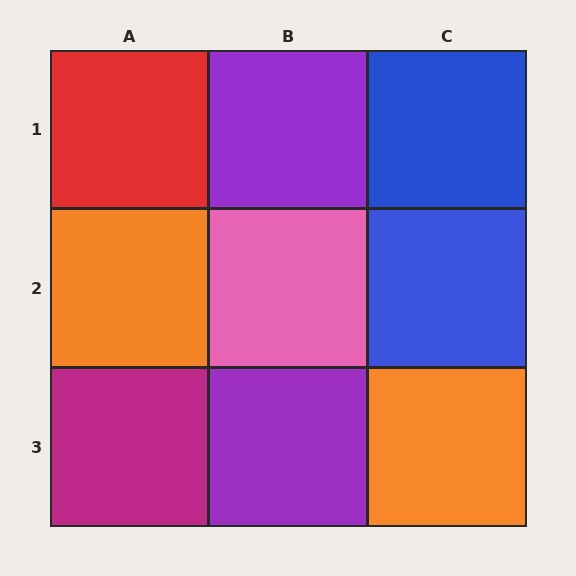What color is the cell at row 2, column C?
Blue.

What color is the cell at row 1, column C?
Blue.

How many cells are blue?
2 cells are blue.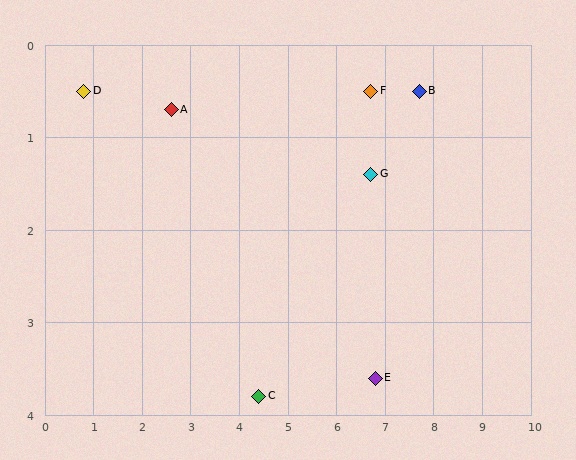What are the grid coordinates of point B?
Point B is at approximately (7.7, 0.5).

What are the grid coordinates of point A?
Point A is at approximately (2.6, 0.7).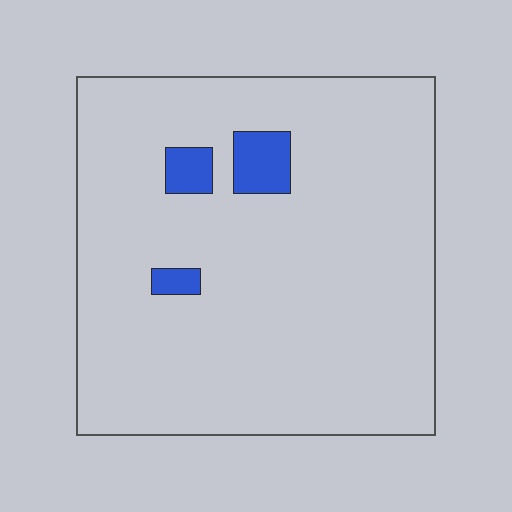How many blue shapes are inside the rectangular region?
3.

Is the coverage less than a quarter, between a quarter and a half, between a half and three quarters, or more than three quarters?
Less than a quarter.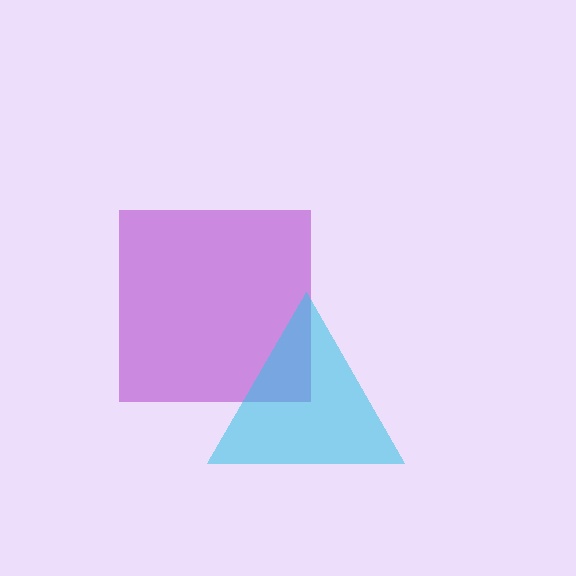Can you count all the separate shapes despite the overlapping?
Yes, there are 2 separate shapes.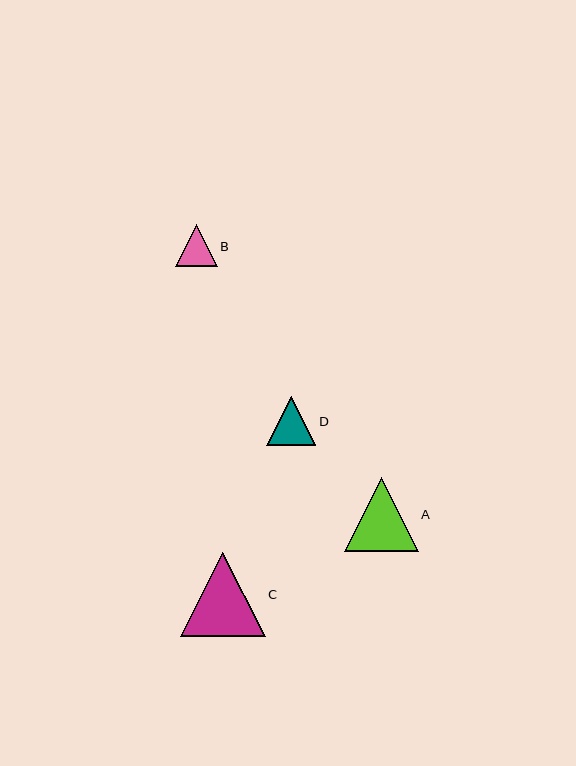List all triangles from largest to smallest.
From largest to smallest: C, A, D, B.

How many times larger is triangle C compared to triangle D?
Triangle C is approximately 1.7 times the size of triangle D.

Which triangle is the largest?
Triangle C is the largest with a size of approximately 85 pixels.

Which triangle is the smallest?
Triangle B is the smallest with a size of approximately 42 pixels.